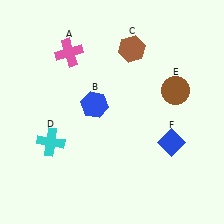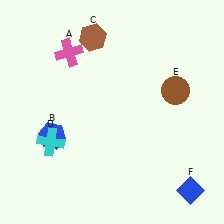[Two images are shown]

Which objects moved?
The objects that moved are: the blue hexagon (B), the brown hexagon (C), the blue diamond (F).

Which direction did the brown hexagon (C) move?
The brown hexagon (C) moved left.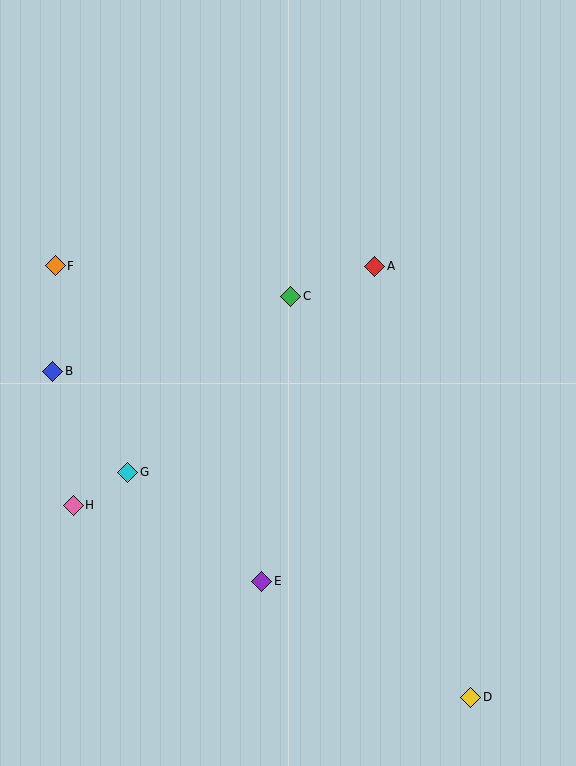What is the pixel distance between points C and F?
The distance between C and F is 237 pixels.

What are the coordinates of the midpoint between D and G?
The midpoint between D and G is at (299, 585).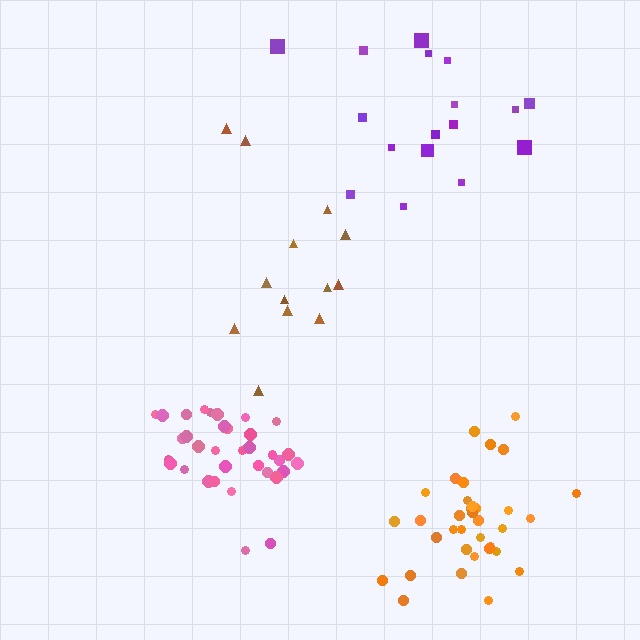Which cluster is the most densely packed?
Pink.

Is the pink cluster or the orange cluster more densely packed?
Pink.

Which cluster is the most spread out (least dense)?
Brown.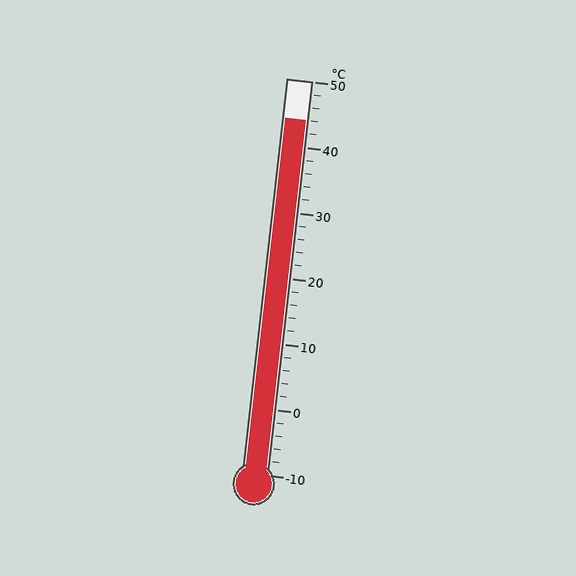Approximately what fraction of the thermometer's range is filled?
The thermometer is filled to approximately 90% of its range.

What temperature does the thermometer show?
The thermometer shows approximately 44°C.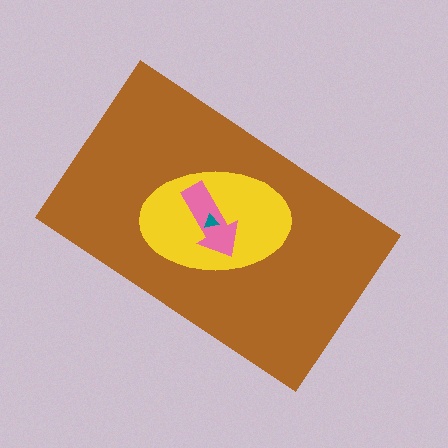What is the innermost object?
The teal triangle.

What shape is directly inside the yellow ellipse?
The pink arrow.